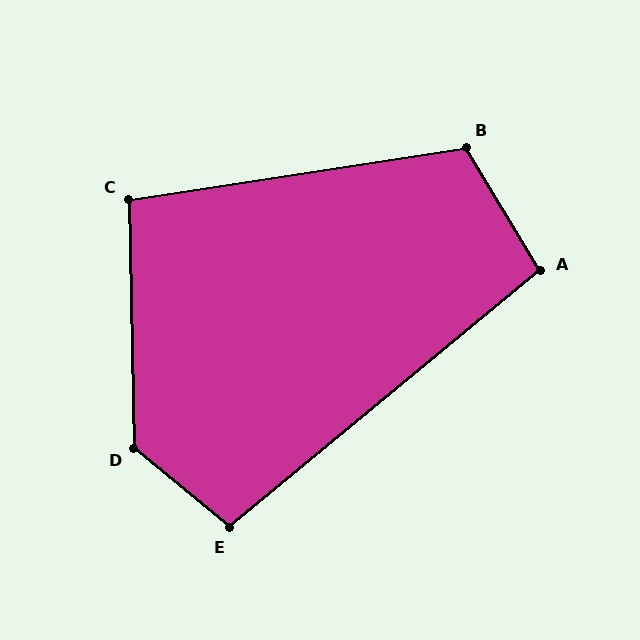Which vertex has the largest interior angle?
D, at approximately 131 degrees.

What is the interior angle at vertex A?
Approximately 98 degrees (obtuse).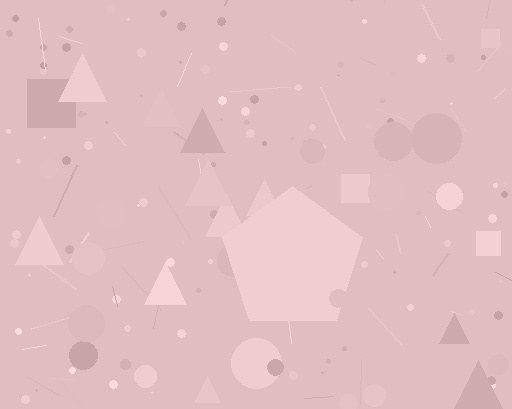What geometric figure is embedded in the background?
A pentagon is embedded in the background.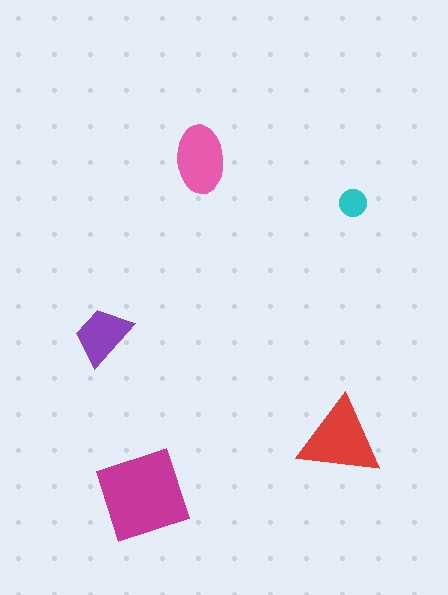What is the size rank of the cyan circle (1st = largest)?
5th.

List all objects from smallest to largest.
The cyan circle, the purple trapezoid, the pink ellipse, the red triangle, the magenta diamond.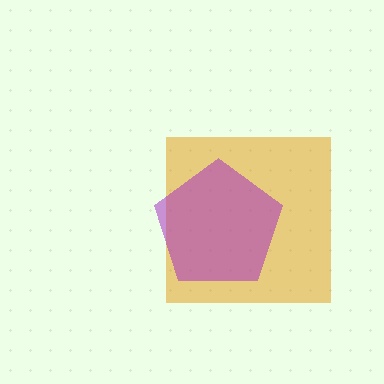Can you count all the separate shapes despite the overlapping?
Yes, there are 2 separate shapes.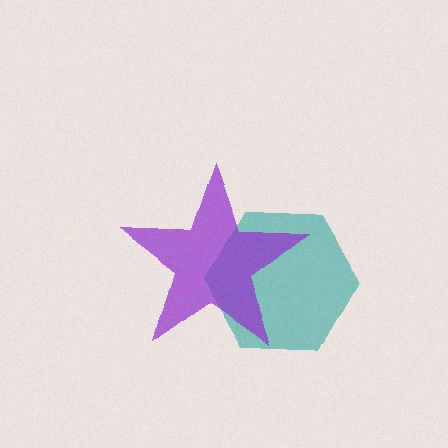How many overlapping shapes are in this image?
There are 2 overlapping shapes in the image.